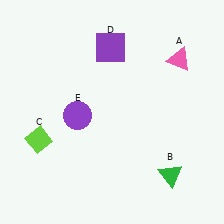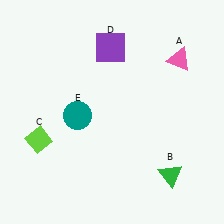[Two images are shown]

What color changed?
The circle (E) changed from purple in Image 1 to teal in Image 2.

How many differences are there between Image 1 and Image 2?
There is 1 difference between the two images.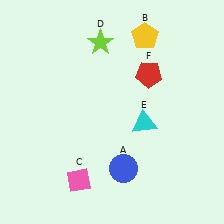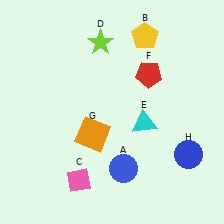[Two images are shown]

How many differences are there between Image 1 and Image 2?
There are 2 differences between the two images.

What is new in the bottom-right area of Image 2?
A blue circle (H) was added in the bottom-right area of Image 2.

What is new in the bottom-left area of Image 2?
An orange square (G) was added in the bottom-left area of Image 2.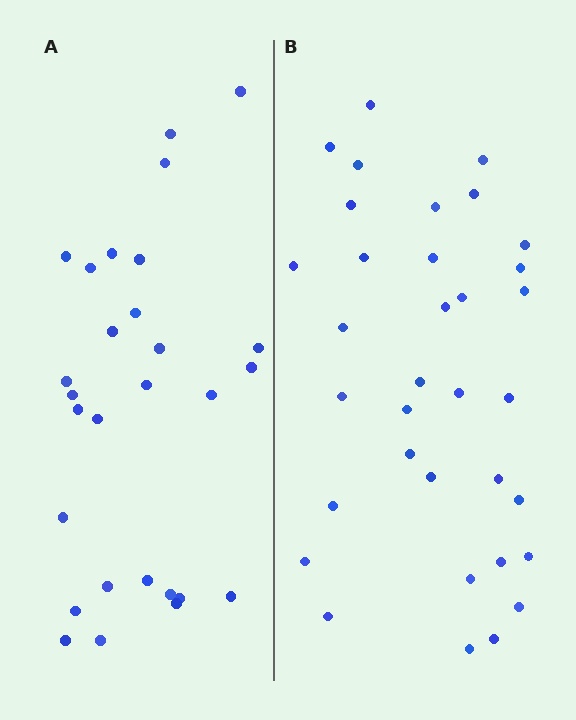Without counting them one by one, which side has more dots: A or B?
Region B (the right region) has more dots.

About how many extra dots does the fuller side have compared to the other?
Region B has about 6 more dots than region A.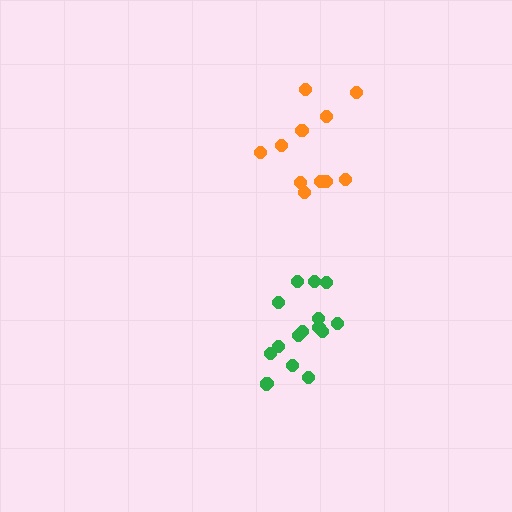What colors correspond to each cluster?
The clusters are colored: orange, green.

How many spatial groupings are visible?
There are 2 spatial groupings.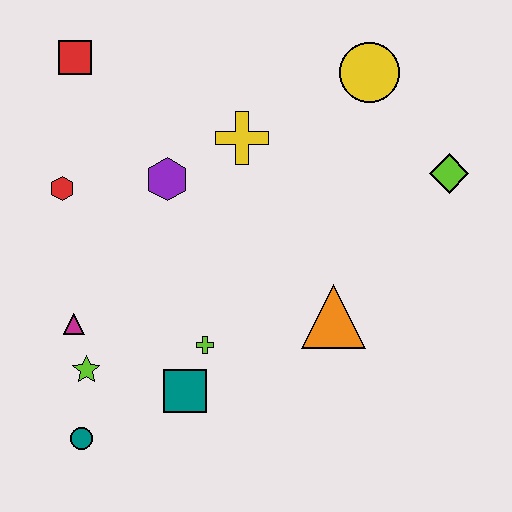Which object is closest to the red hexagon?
The purple hexagon is closest to the red hexagon.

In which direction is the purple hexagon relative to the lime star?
The purple hexagon is above the lime star.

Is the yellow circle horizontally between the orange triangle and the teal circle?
No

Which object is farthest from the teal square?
The yellow circle is farthest from the teal square.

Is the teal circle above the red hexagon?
No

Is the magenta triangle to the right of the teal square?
No